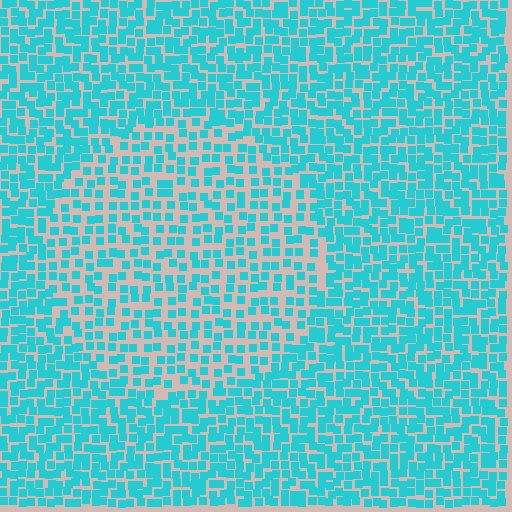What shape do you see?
I see a circle.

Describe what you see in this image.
The image contains small cyan elements arranged at two different densities. A circle-shaped region is visible where the elements are less densely packed than the surrounding area.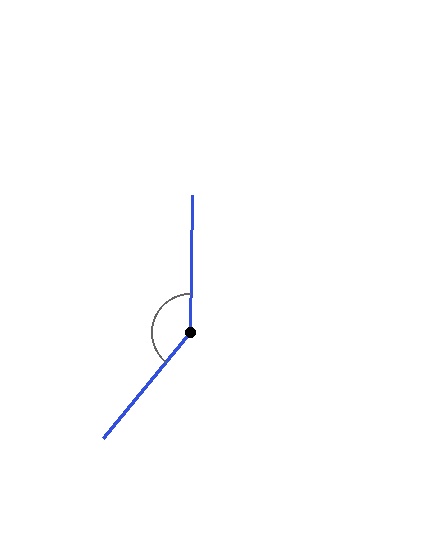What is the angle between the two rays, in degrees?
Approximately 142 degrees.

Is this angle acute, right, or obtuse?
It is obtuse.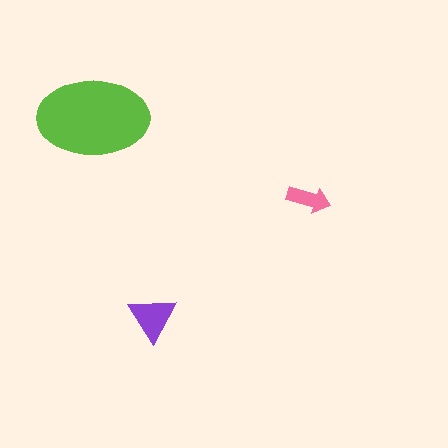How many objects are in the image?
There are 3 objects in the image.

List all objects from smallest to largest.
The pink arrow, the purple triangle, the lime ellipse.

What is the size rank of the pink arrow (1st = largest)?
3rd.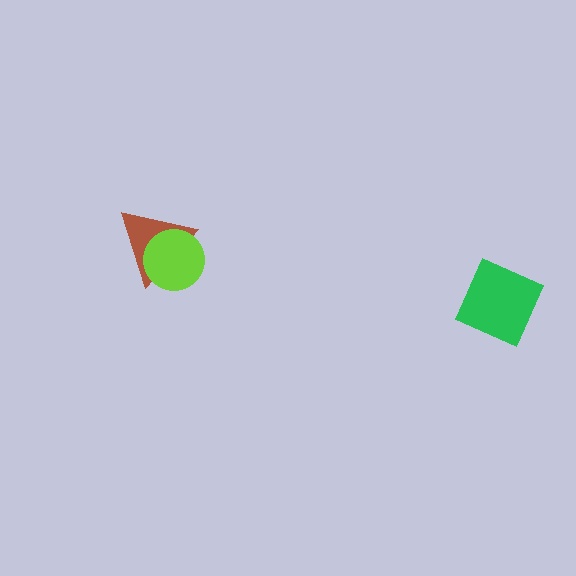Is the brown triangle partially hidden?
Yes, it is partially covered by another shape.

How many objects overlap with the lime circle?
1 object overlaps with the lime circle.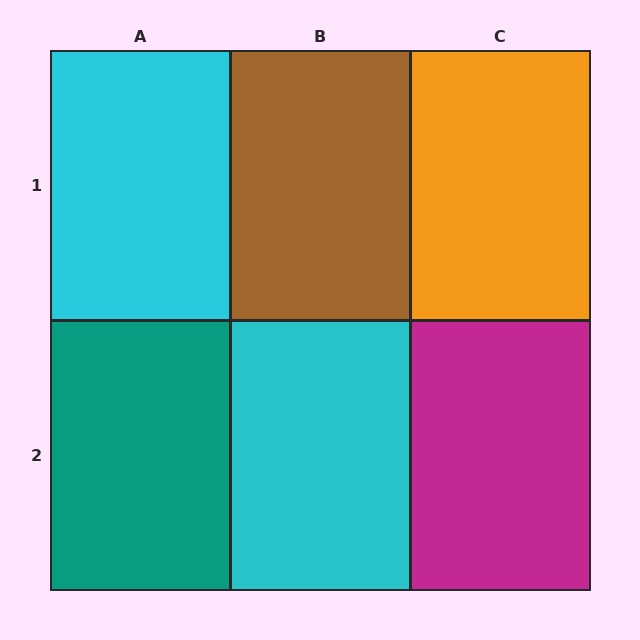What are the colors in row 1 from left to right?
Cyan, brown, orange.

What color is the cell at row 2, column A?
Teal.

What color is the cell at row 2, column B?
Cyan.